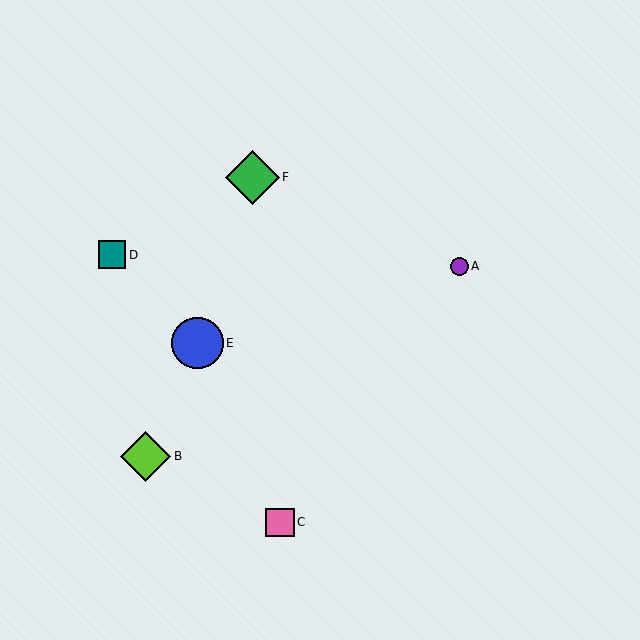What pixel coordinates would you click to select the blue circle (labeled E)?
Click at (197, 343) to select the blue circle E.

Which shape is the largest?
The green diamond (labeled F) is the largest.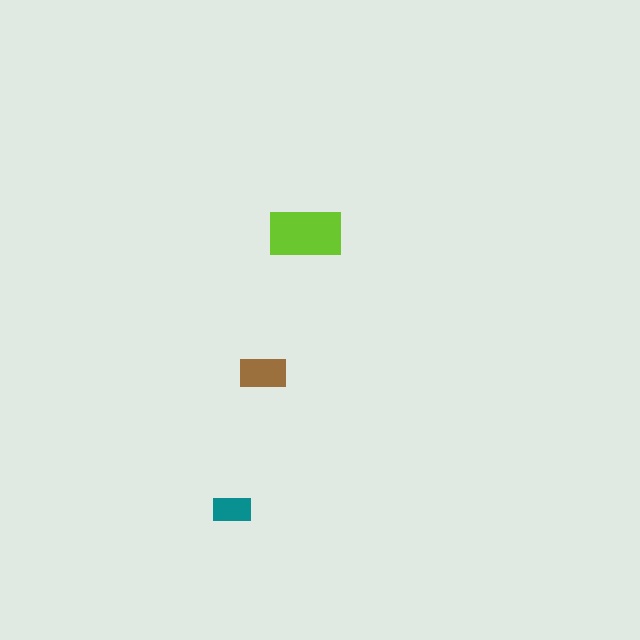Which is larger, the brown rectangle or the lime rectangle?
The lime one.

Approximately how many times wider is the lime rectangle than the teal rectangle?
About 2 times wider.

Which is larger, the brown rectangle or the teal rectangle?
The brown one.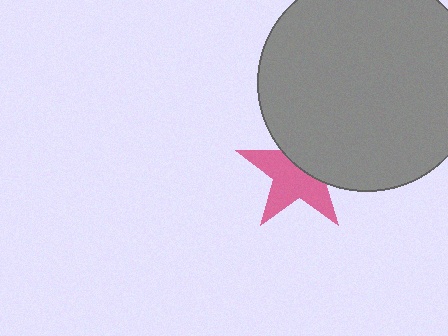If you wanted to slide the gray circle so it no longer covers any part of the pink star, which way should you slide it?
Slide it up — that is the most direct way to separate the two shapes.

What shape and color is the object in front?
The object in front is a gray circle.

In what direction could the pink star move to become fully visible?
The pink star could move down. That would shift it out from behind the gray circle entirely.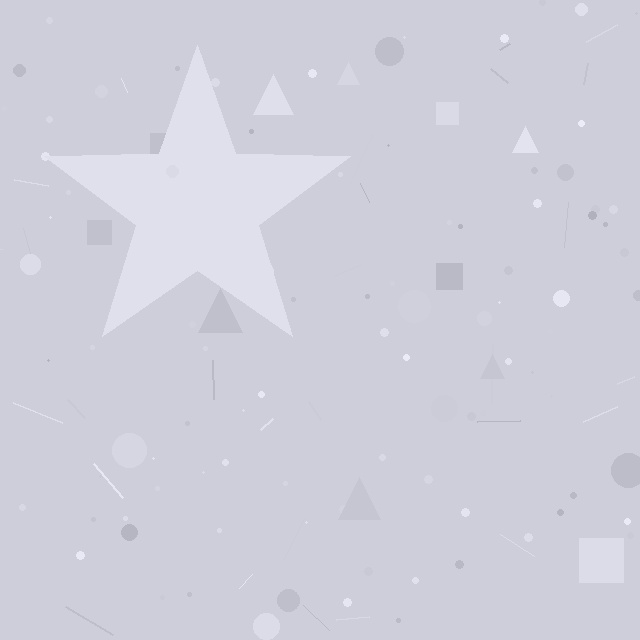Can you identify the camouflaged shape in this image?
The camouflaged shape is a star.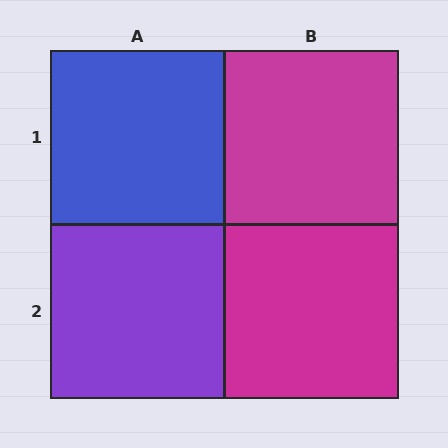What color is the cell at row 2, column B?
Magenta.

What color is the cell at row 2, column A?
Purple.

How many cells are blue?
1 cell is blue.